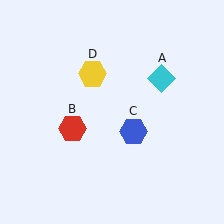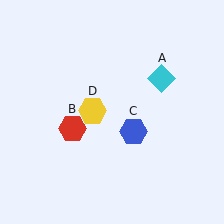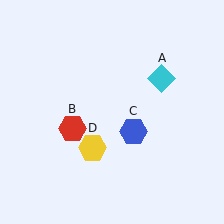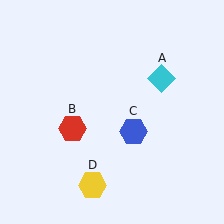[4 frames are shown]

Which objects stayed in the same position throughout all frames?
Cyan diamond (object A) and red hexagon (object B) and blue hexagon (object C) remained stationary.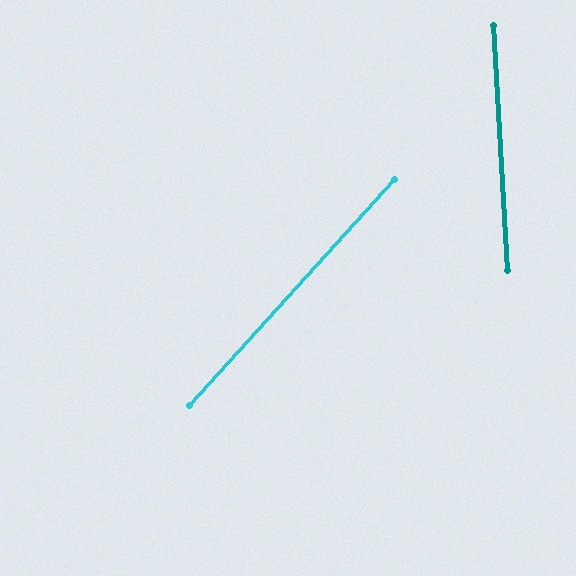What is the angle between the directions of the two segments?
Approximately 46 degrees.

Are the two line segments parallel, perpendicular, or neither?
Neither parallel nor perpendicular — they differ by about 46°.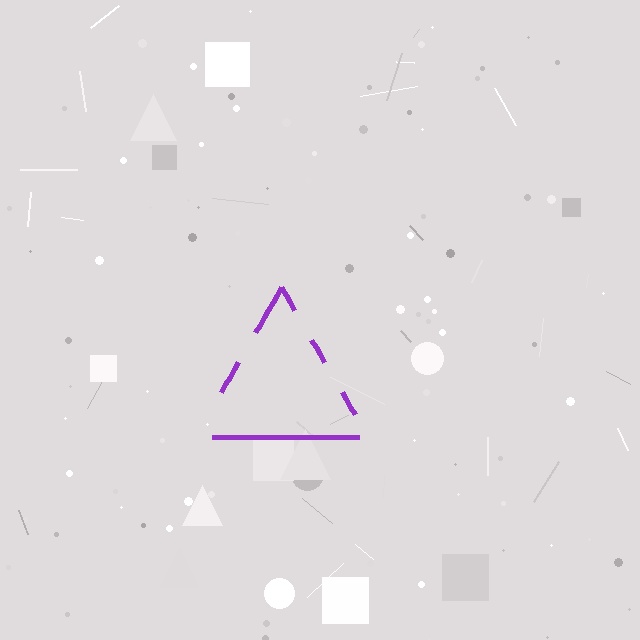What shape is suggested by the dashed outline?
The dashed outline suggests a triangle.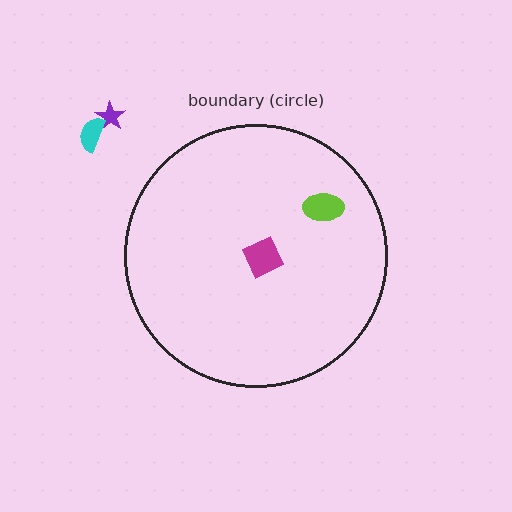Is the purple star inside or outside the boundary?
Outside.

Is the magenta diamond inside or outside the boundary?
Inside.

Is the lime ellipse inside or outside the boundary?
Inside.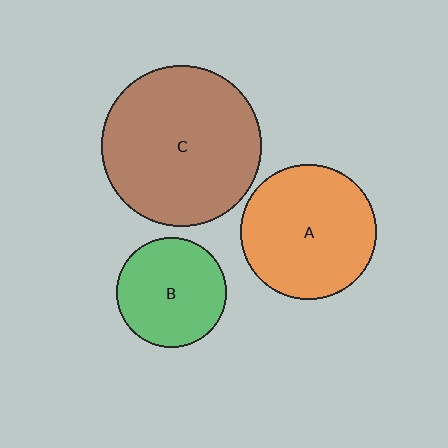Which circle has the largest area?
Circle C (brown).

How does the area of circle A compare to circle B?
Approximately 1.5 times.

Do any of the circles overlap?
No, none of the circles overlap.